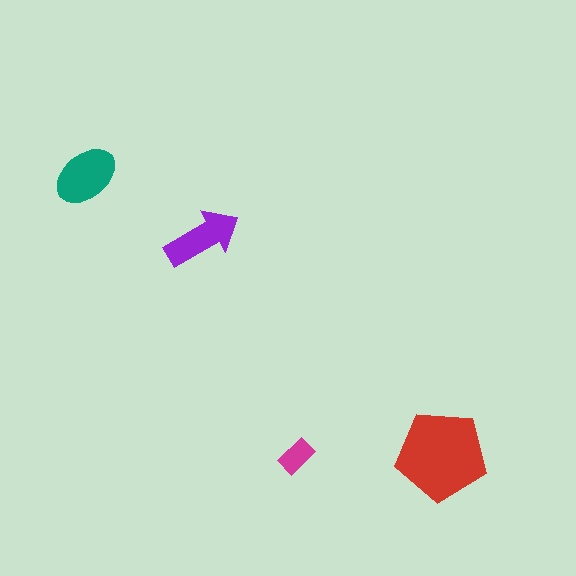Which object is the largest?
The red pentagon.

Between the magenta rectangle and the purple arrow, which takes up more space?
The purple arrow.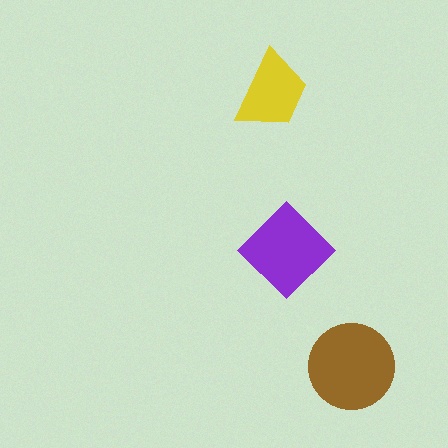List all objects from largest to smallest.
The brown circle, the purple diamond, the yellow trapezoid.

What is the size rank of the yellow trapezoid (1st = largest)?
3rd.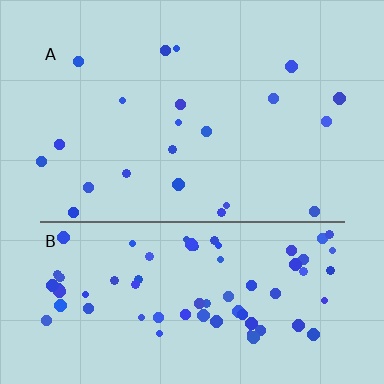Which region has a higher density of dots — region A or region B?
B (the bottom).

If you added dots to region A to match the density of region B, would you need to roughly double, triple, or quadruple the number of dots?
Approximately quadruple.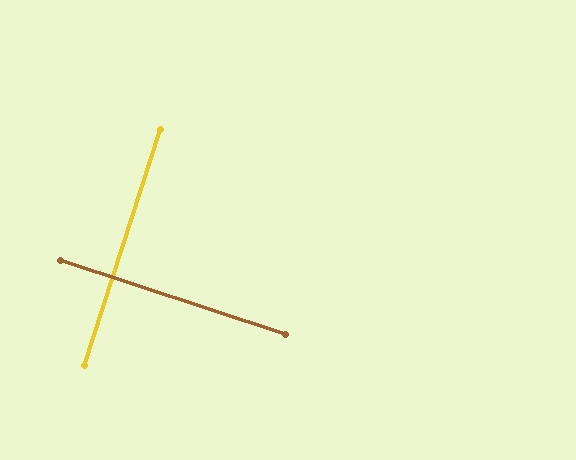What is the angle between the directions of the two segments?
Approximately 90 degrees.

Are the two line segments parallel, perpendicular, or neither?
Perpendicular — they meet at approximately 90°.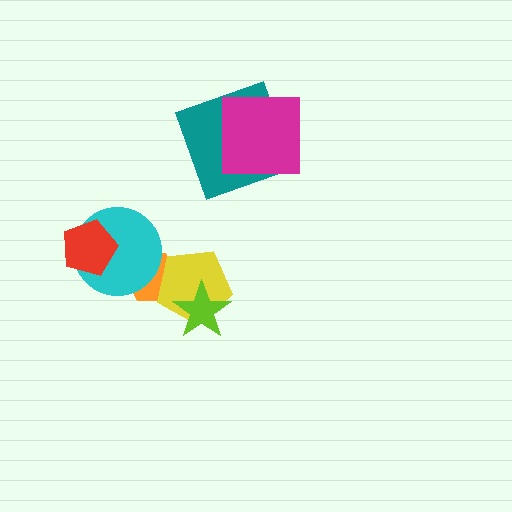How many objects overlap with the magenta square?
1 object overlaps with the magenta square.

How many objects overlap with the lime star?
1 object overlaps with the lime star.